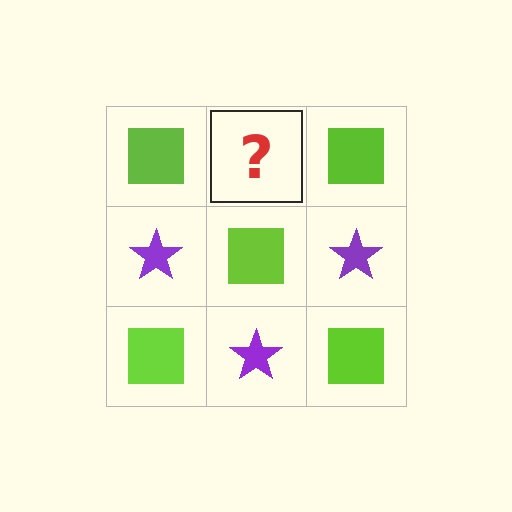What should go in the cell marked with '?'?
The missing cell should contain a purple star.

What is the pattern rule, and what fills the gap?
The rule is that it alternates lime square and purple star in a checkerboard pattern. The gap should be filled with a purple star.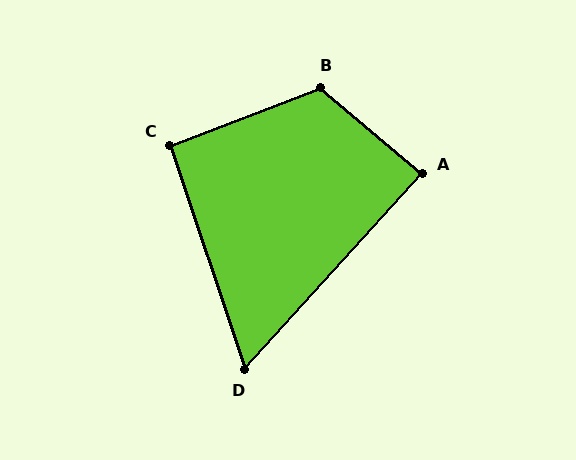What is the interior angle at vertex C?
Approximately 92 degrees (approximately right).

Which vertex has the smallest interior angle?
D, at approximately 61 degrees.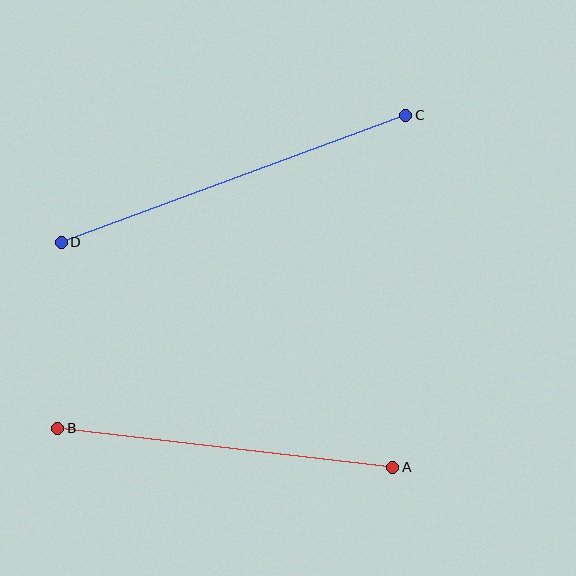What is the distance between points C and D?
The distance is approximately 367 pixels.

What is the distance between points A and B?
The distance is approximately 337 pixels.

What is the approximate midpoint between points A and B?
The midpoint is at approximately (225, 448) pixels.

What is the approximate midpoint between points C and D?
The midpoint is at approximately (233, 179) pixels.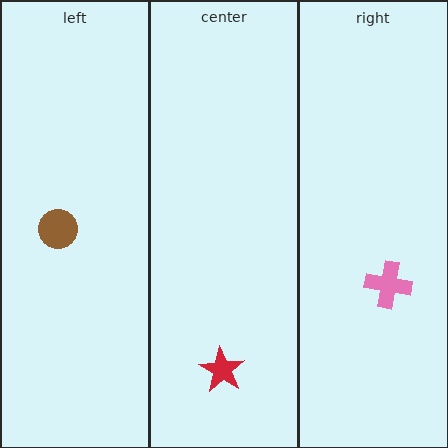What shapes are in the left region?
The brown circle.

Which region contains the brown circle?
The left region.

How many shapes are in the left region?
1.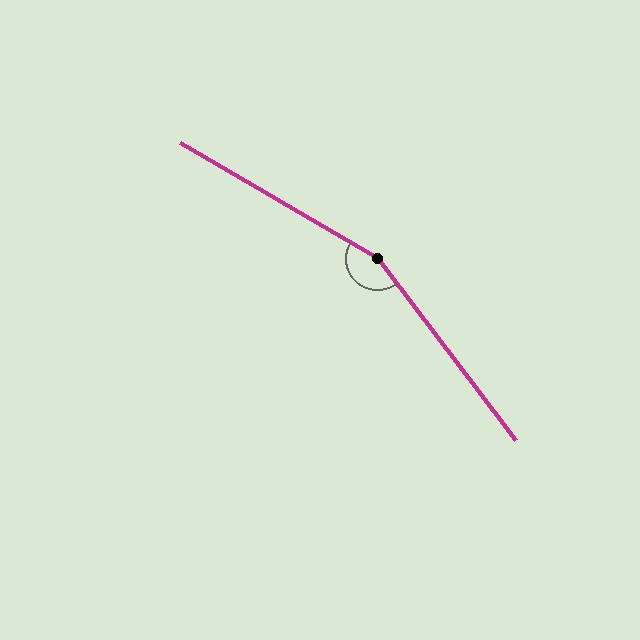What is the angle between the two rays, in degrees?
Approximately 157 degrees.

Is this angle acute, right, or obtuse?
It is obtuse.